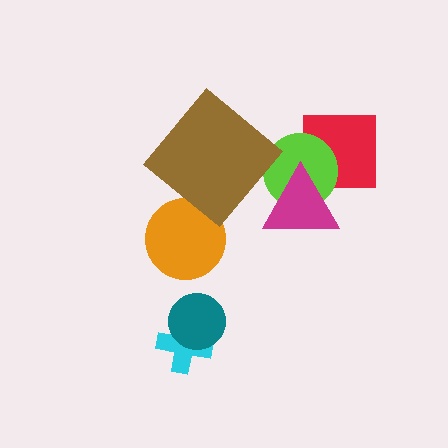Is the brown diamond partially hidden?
No, no other shape covers it.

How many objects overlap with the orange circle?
0 objects overlap with the orange circle.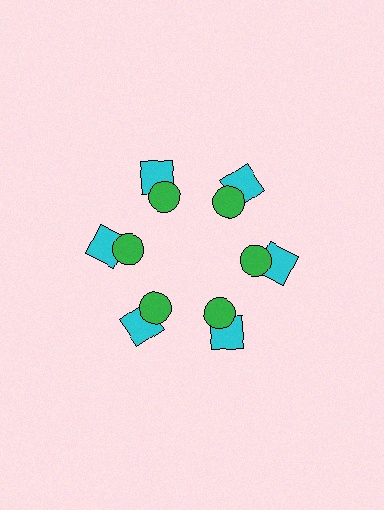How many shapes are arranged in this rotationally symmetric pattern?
There are 12 shapes, arranged in 6 groups of 2.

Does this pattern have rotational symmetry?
Yes, this pattern has 6-fold rotational symmetry. It looks the same after rotating 60 degrees around the center.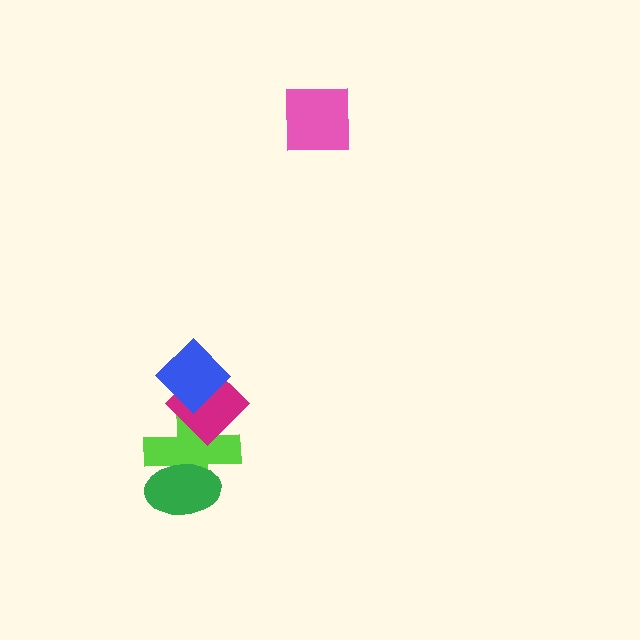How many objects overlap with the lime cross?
2 objects overlap with the lime cross.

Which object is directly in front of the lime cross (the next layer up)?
The magenta diamond is directly in front of the lime cross.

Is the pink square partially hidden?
No, no other shape covers it.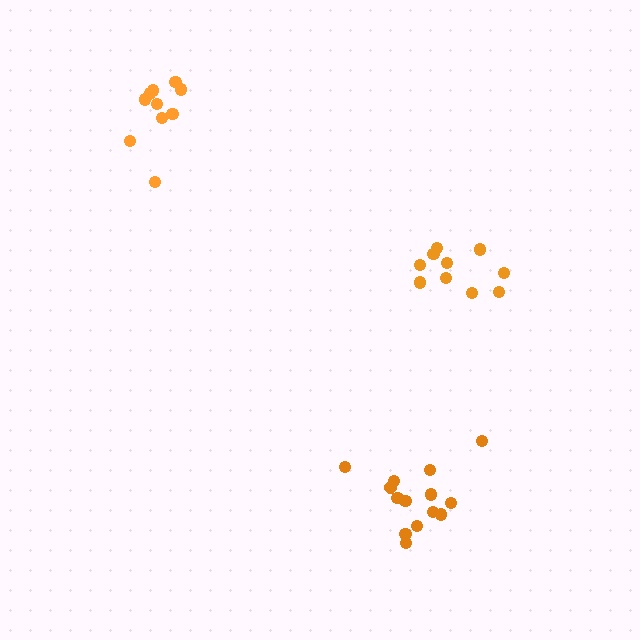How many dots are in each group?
Group 1: 10 dots, Group 2: 10 dots, Group 3: 14 dots (34 total).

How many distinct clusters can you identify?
There are 3 distinct clusters.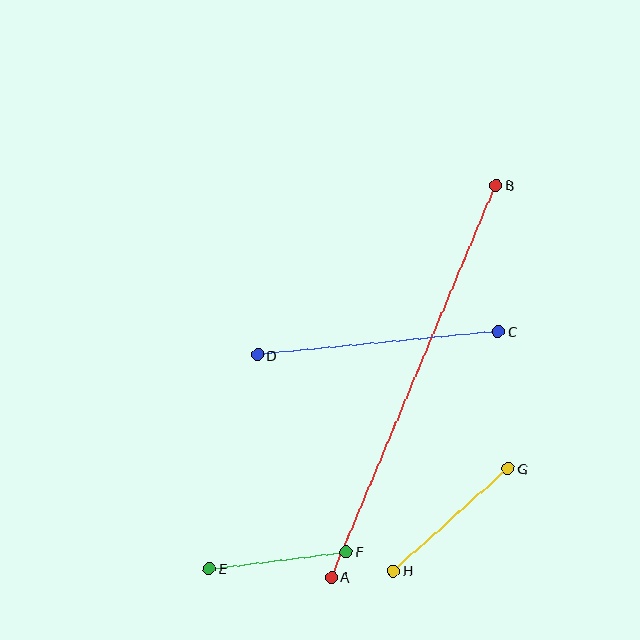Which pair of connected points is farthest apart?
Points A and B are farthest apart.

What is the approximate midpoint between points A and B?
The midpoint is at approximately (414, 381) pixels.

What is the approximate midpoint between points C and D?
The midpoint is at approximately (378, 343) pixels.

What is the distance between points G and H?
The distance is approximately 154 pixels.